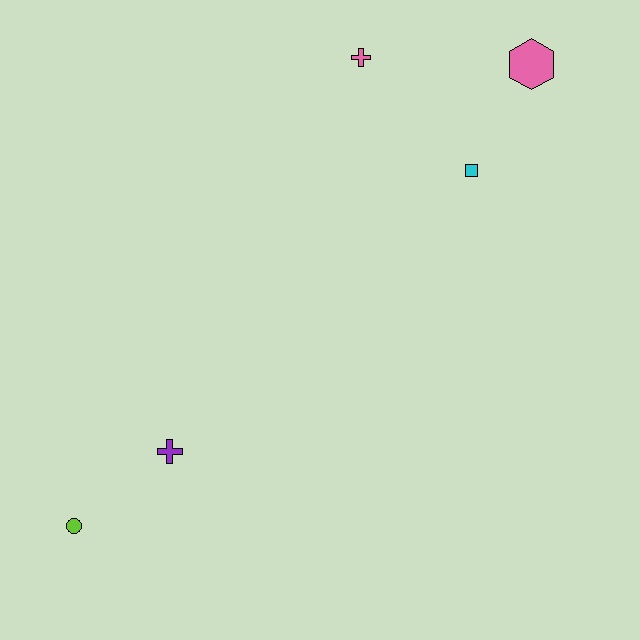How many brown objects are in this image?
There are no brown objects.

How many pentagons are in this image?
There are no pentagons.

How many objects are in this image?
There are 5 objects.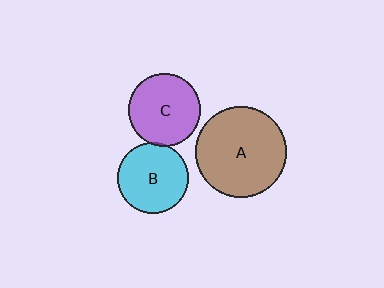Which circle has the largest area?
Circle A (brown).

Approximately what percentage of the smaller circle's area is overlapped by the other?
Approximately 5%.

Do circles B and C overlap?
Yes.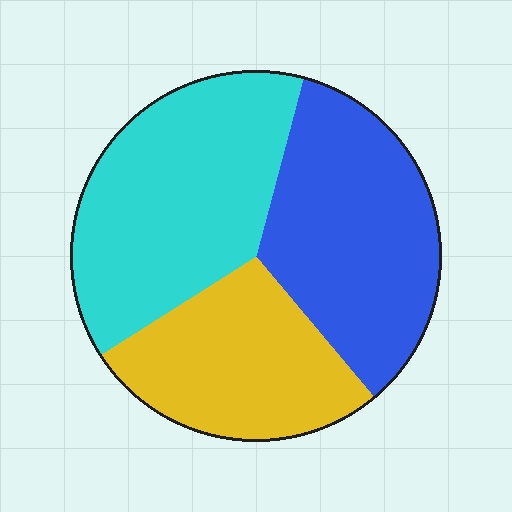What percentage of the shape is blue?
Blue covers 35% of the shape.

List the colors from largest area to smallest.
From largest to smallest: cyan, blue, yellow.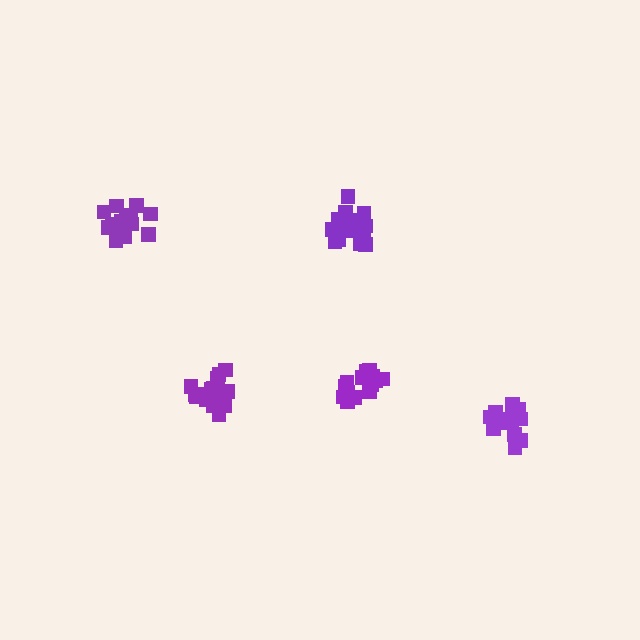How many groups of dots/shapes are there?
There are 5 groups.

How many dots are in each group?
Group 1: 17 dots, Group 2: 16 dots, Group 3: 15 dots, Group 4: 16 dots, Group 5: 17 dots (81 total).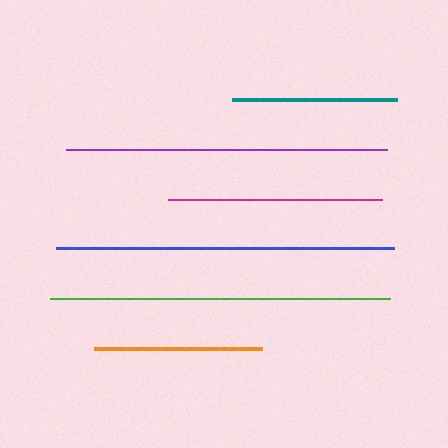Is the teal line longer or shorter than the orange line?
The orange line is longer than the teal line.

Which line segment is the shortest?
The teal line is the shortest at approximately 165 pixels.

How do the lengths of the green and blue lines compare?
The green and blue lines are approximately the same length.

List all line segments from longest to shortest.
From longest to shortest: green, blue, purple, magenta, orange, teal.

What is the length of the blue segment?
The blue segment is approximately 338 pixels long.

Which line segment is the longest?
The green line is the longest at approximately 340 pixels.